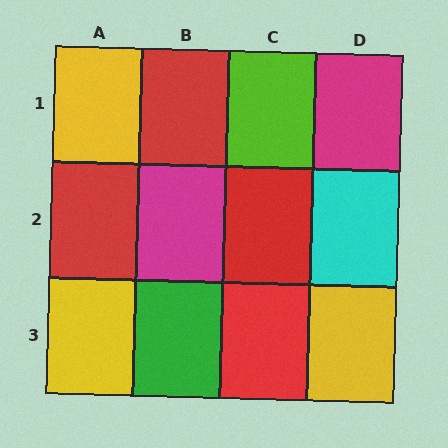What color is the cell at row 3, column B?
Green.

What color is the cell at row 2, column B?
Magenta.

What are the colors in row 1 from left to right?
Yellow, red, lime, magenta.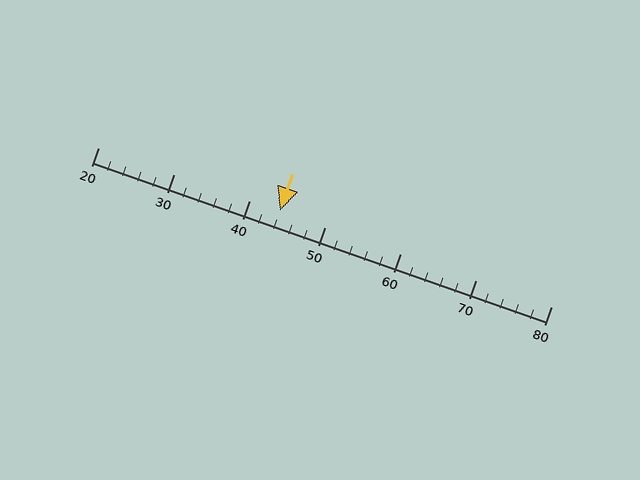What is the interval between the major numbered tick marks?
The major tick marks are spaced 10 units apart.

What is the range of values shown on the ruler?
The ruler shows values from 20 to 80.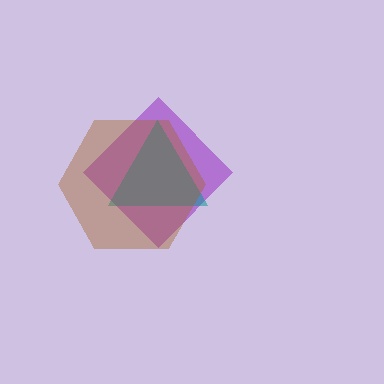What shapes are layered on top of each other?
The layered shapes are: a purple diamond, a teal triangle, a brown hexagon.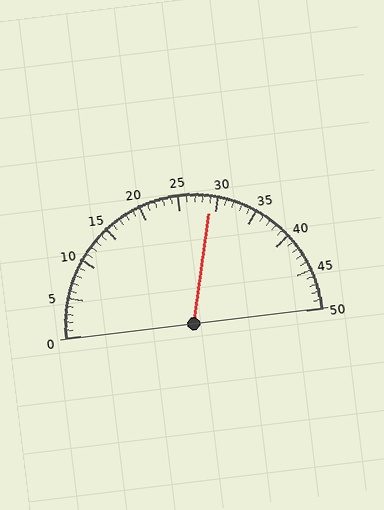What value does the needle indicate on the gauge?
The needle indicates approximately 29.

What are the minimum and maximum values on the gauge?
The gauge ranges from 0 to 50.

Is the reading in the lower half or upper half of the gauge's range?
The reading is in the upper half of the range (0 to 50).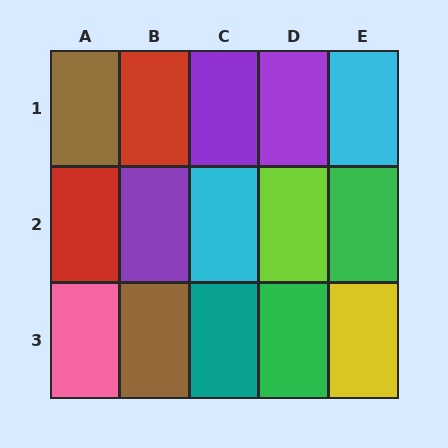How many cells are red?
2 cells are red.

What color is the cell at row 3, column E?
Yellow.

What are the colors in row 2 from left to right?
Red, purple, cyan, lime, green.